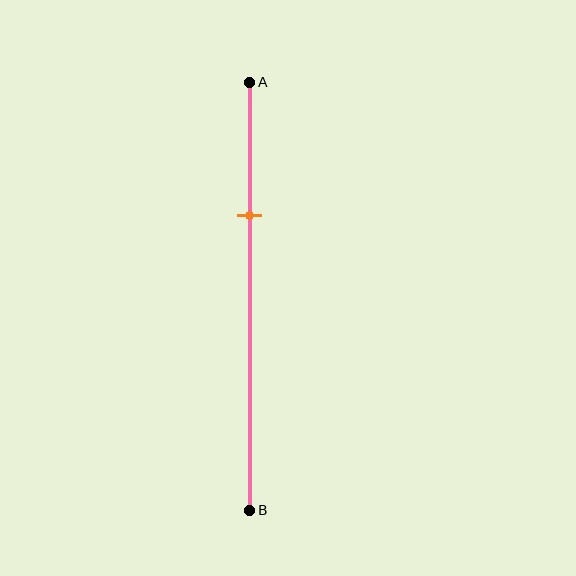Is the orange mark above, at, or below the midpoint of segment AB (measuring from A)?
The orange mark is above the midpoint of segment AB.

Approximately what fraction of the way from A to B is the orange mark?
The orange mark is approximately 30% of the way from A to B.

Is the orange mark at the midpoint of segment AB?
No, the mark is at about 30% from A, not at the 50% midpoint.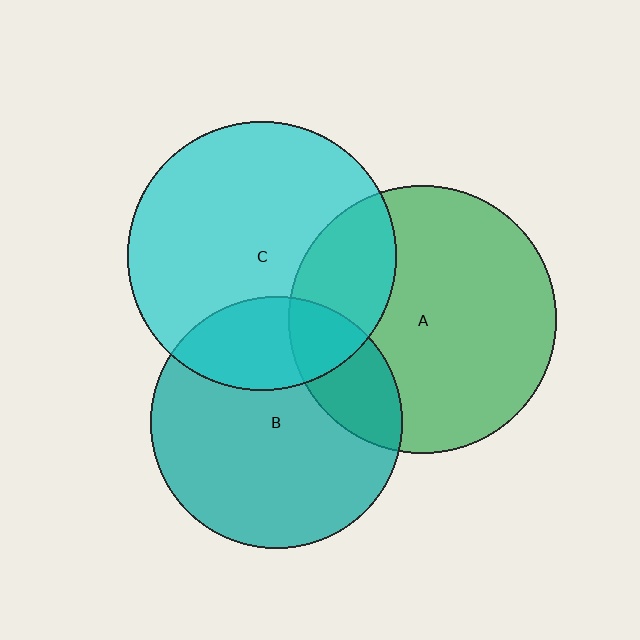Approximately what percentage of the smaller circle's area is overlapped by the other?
Approximately 25%.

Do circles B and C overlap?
Yes.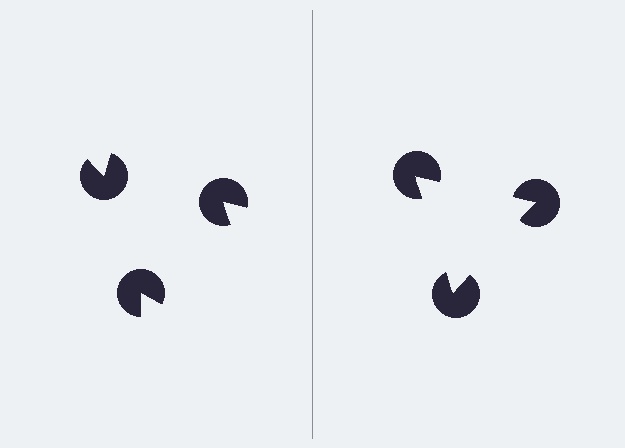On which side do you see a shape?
An illusory triangle appears on the right side. On the left side the wedge cuts are rotated, so no coherent shape forms.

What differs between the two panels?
The pac-man discs are positioned identically on both sides; only the wedge orientations differ. On the right they align to a triangle; on the left they are misaligned.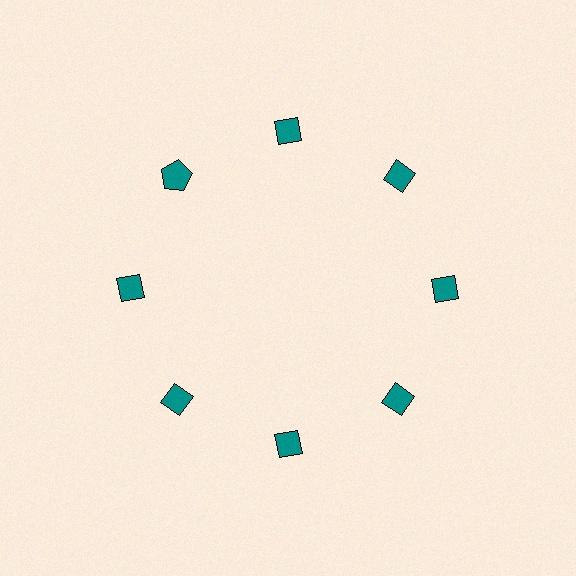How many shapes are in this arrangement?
There are 8 shapes arranged in a ring pattern.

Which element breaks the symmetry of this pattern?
The teal pentagon at roughly the 10 o'clock position breaks the symmetry. All other shapes are teal diamonds.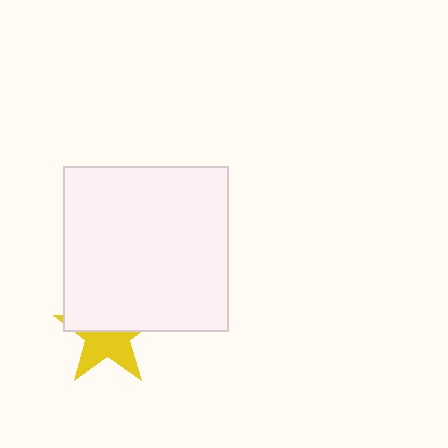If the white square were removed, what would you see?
You would see the complete yellow star.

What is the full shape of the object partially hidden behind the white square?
The partially hidden object is a yellow star.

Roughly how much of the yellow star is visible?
About half of it is visible (roughly 51%).